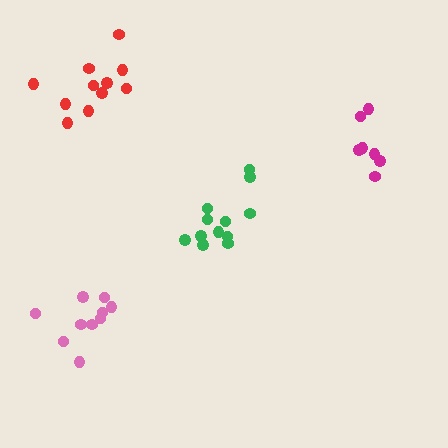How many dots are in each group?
Group 1: 12 dots, Group 2: 11 dots, Group 3: 7 dots, Group 4: 10 dots (40 total).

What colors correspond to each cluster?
The clusters are colored: green, red, magenta, pink.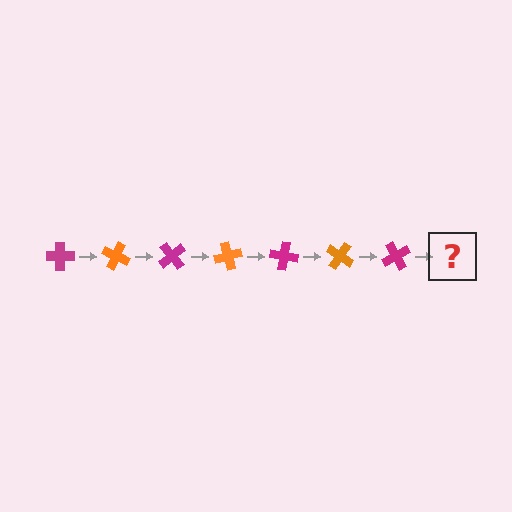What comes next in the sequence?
The next element should be an orange cross, rotated 175 degrees from the start.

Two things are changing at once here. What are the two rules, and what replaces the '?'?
The two rules are that it rotates 25 degrees each step and the color cycles through magenta and orange. The '?' should be an orange cross, rotated 175 degrees from the start.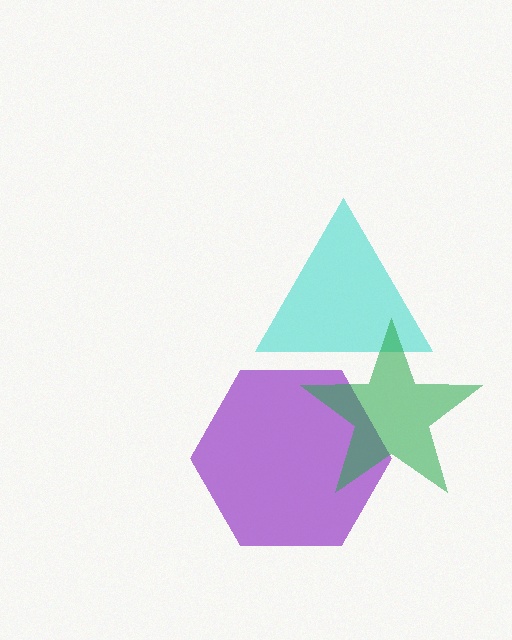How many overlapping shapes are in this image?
There are 3 overlapping shapes in the image.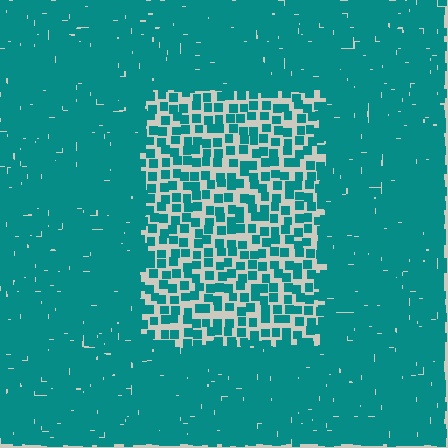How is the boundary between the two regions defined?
The boundary is defined by a change in element density (approximately 2.6x ratio). All elements are the same color, size, and shape.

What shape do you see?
I see a rectangle.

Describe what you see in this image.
The image contains small teal elements arranged at two different densities. A rectangle-shaped region is visible where the elements are less densely packed than the surrounding area.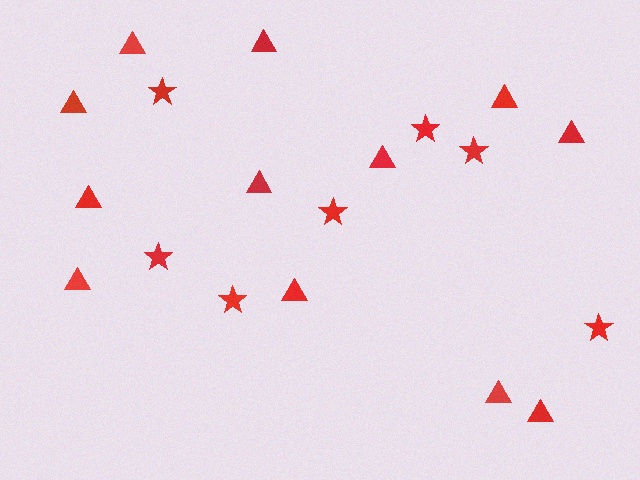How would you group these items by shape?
There are 2 groups: one group of triangles (12) and one group of stars (7).